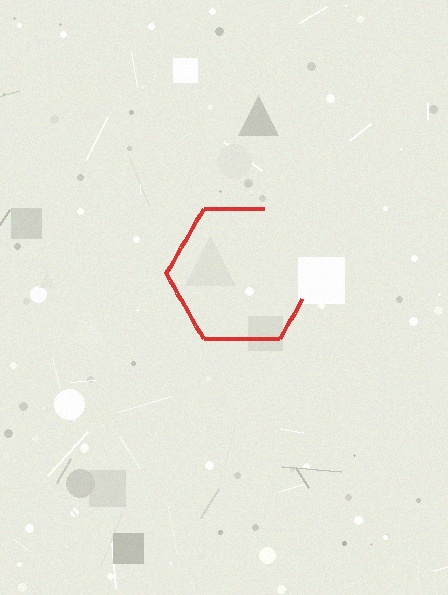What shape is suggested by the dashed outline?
The dashed outline suggests a hexagon.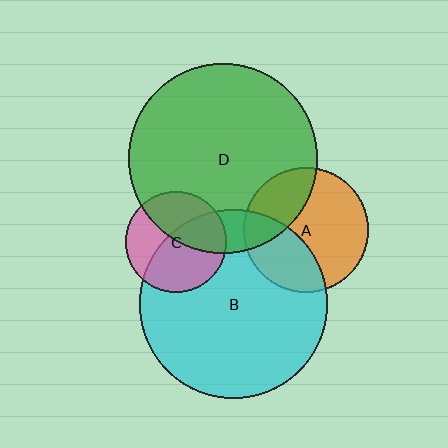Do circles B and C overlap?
Yes.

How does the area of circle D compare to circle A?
Approximately 2.3 times.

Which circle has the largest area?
Circle D (green).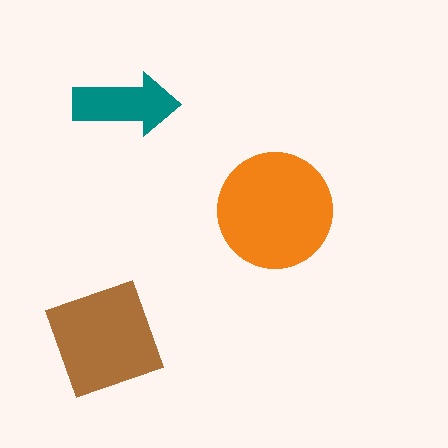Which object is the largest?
The orange circle.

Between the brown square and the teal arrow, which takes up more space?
The brown square.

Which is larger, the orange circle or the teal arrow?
The orange circle.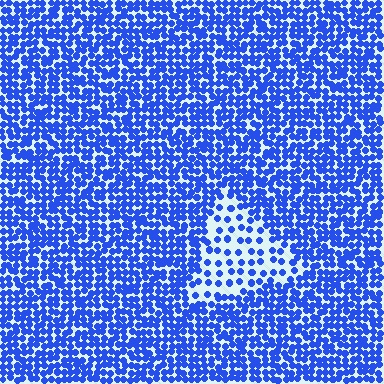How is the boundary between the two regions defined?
The boundary is defined by a change in element density (approximately 2.5x ratio). All elements are the same color, size, and shape.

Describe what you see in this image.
The image contains small blue elements arranged at two different densities. A triangle-shaped region is visible where the elements are less densely packed than the surrounding area.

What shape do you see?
I see a triangle.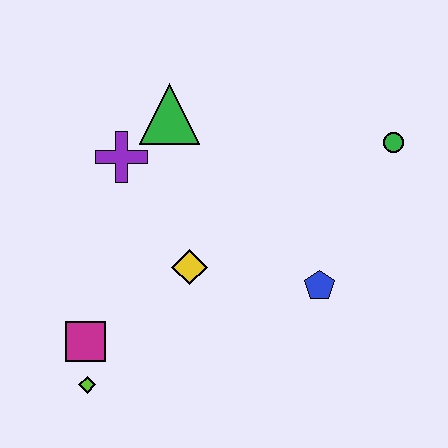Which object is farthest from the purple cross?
The green circle is farthest from the purple cross.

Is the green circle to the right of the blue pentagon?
Yes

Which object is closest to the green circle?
The blue pentagon is closest to the green circle.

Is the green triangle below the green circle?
No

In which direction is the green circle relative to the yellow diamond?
The green circle is to the right of the yellow diamond.